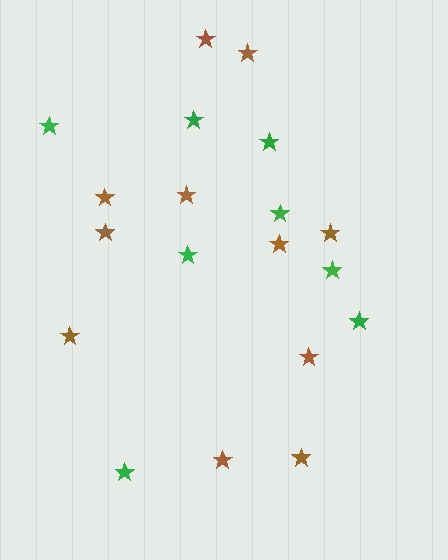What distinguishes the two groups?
There are 2 groups: one group of green stars (8) and one group of brown stars (11).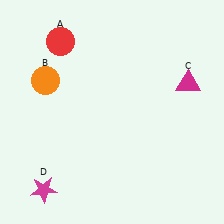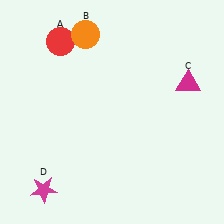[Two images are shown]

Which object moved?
The orange circle (B) moved up.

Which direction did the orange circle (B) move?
The orange circle (B) moved up.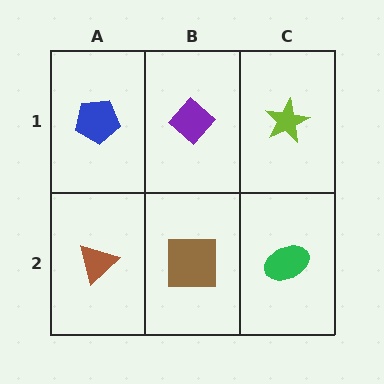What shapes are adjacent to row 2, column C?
A lime star (row 1, column C), a brown square (row 2, column B).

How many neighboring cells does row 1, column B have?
3.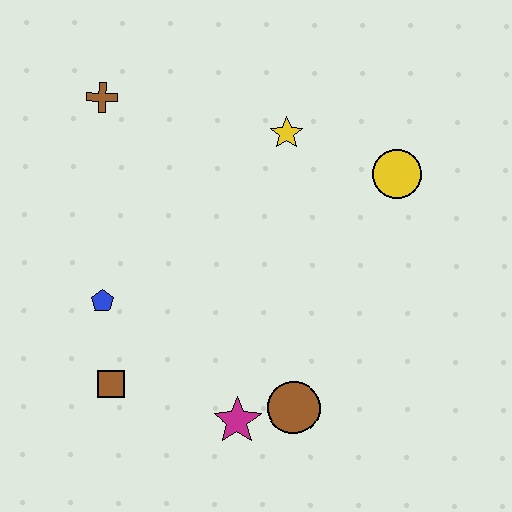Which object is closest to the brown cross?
The yellow star is closest to the brown cross.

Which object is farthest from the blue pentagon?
The yellow circle is farthest from the blue pentagon.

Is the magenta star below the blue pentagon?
Yes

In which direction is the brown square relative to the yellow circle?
The brown square is to the left of the yellow circle.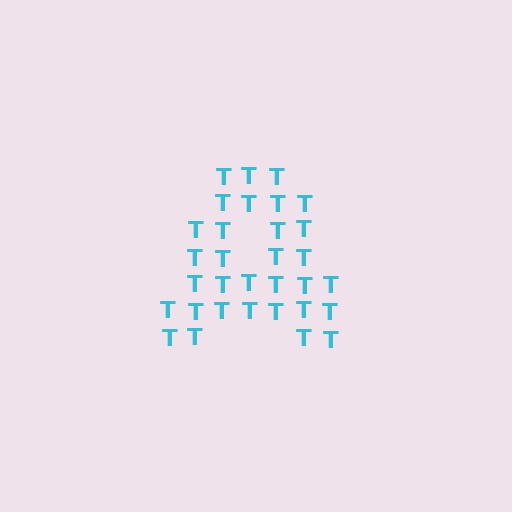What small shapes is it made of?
It is made of small letter T's.